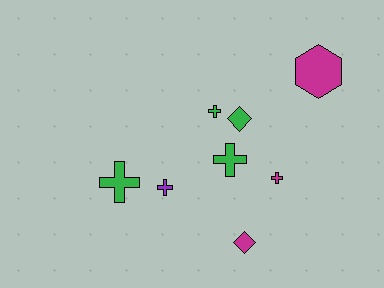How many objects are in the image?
There are 8 objects.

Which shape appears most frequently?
Cross, with 5 objects.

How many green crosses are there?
There are 3 green crosses.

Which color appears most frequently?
Green, with 4 objects.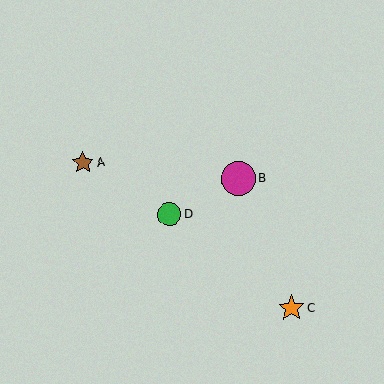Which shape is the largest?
The magenta circle (labeled B) is the largest.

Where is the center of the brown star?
The center of the brown star is at (83, 163).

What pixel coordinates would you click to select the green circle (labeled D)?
Click at (169, 214) to select the green circle D.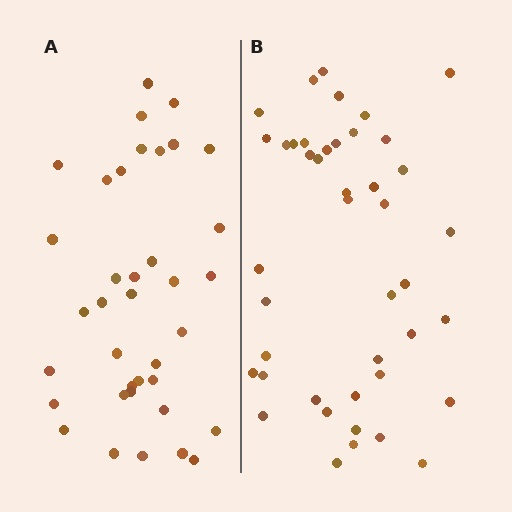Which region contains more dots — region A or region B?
Region B (the right region) has more dots.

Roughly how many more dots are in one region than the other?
Region B has about 6 more dots than region A.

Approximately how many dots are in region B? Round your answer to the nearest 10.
About 40 dots. (The exact count is 43, which rounds to 40.)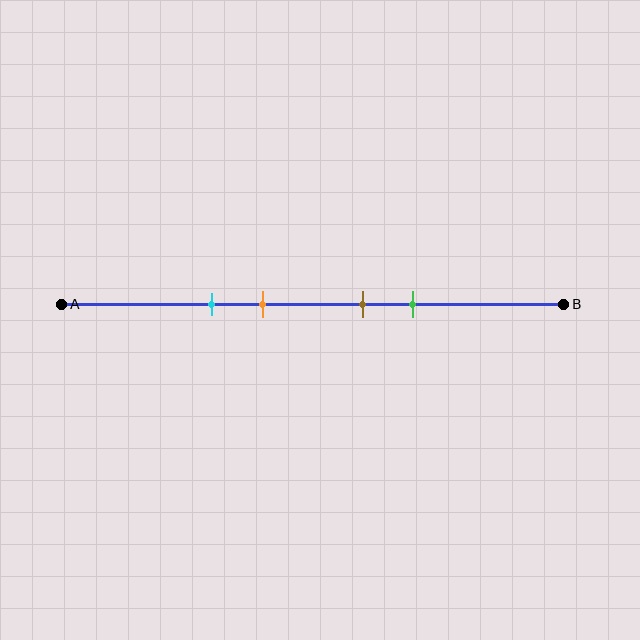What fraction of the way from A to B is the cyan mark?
The cyan mark is approximately 30% (0.3) of the way from A to B.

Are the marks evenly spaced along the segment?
No, the marks are not evenly spaced.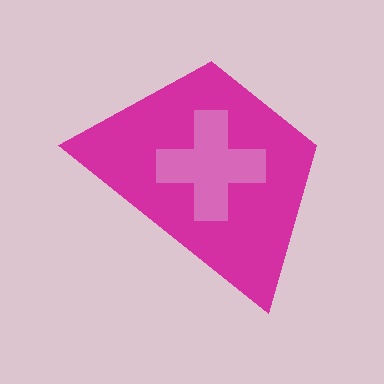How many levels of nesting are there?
2.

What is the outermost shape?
The magenta trapezoid.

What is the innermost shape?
The pink cross.